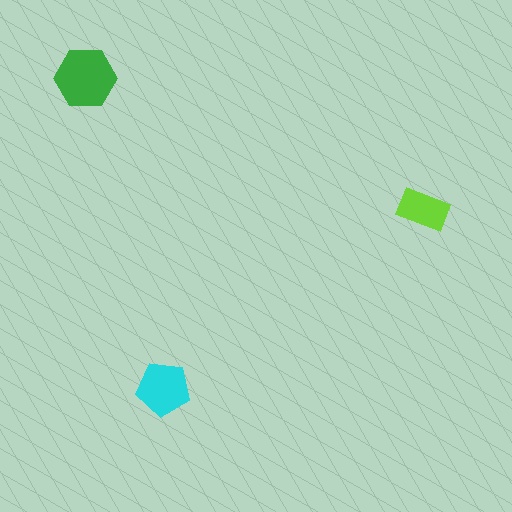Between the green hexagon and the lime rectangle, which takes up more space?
The green hexagon.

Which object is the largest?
The green hexagon.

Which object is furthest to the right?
The lime rectangle is rightmost.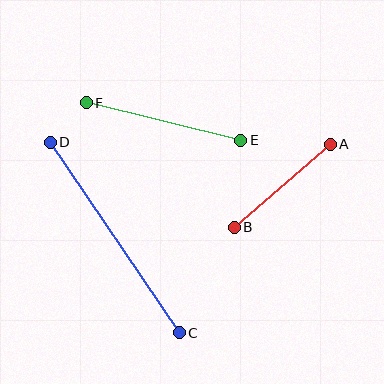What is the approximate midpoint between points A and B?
The midpoint is at approximately (282, 186) pixels.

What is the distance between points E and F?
The distance is approximately 159 pixels.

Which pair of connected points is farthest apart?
Points C and D are farthest apart.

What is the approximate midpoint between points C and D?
The midpoint is at approximately (115, 237) pixels.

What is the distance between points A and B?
The distance is approximately 127 pixels.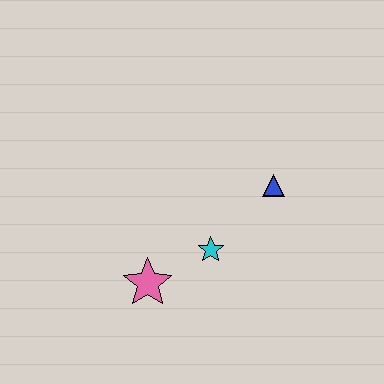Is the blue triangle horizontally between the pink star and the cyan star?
No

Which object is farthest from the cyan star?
The blue triangle is farthest from the cyan star.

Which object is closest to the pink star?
The cyan star is closest to the pink star.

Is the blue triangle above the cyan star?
Yes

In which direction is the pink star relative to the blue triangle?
The pink star is to the left of the blue triangle.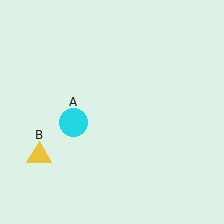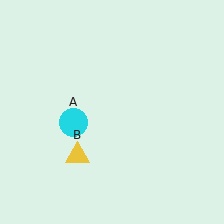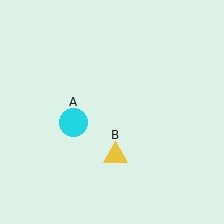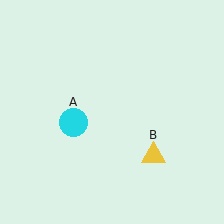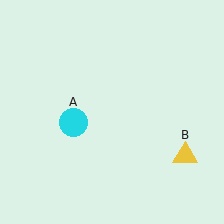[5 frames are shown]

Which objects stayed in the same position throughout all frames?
Cyan circle (object A) remained stationary.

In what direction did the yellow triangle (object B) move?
The yellow triangle (object B) moved right.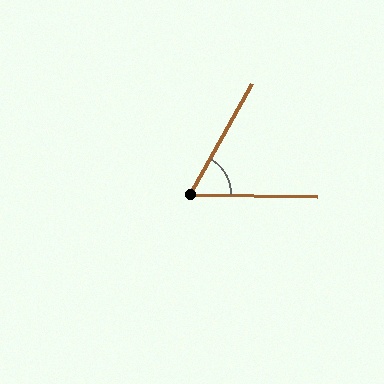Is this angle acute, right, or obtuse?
It is acute.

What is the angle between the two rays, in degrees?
Approximately 62 degrees.